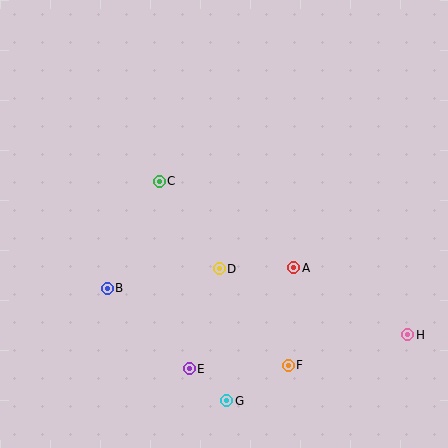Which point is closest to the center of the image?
Point D at (219, 269) is closest to the center.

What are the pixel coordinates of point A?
Point A is at (294, 268).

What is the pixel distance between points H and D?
The distance between H and D is 200 pixels.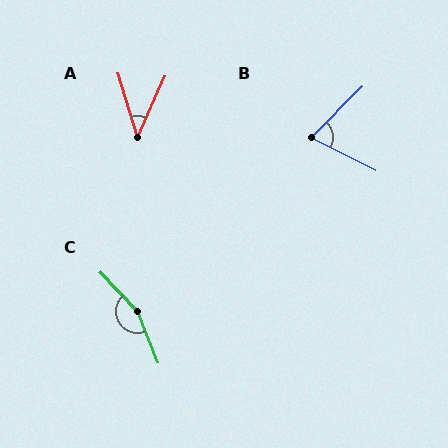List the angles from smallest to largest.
A (41°), B (72°), C (158°).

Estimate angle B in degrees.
Approximately 72 degrees.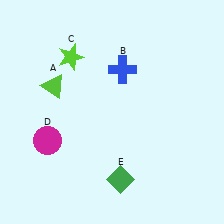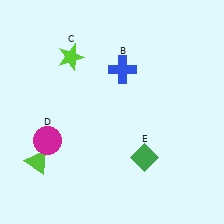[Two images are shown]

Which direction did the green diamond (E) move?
The green diamond (E) moved right.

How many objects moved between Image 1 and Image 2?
2 objects moved between the two images.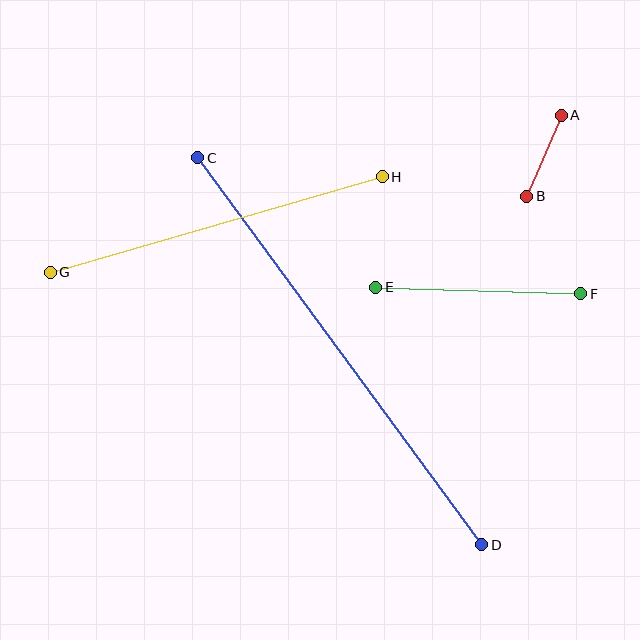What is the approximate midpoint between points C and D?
The midpoint is at approximately (340, 351) pixels.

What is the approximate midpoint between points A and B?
The midpoint is at approximately (544, 156) pixels.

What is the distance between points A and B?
The distance is approximately 88 pixels.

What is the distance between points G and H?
The distance is approximately 345 pixels.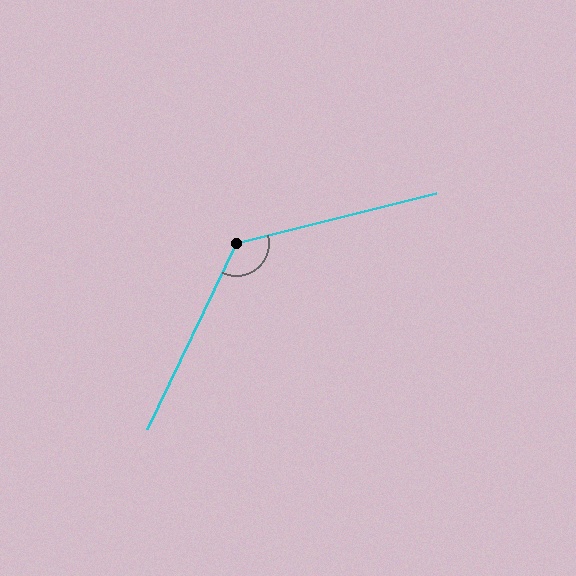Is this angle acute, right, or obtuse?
It is obtuse.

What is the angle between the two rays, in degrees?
Approximately 130 degrees.